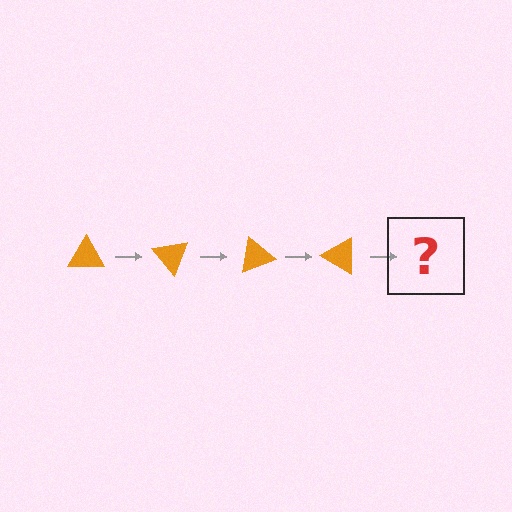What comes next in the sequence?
The next element should be an orange triangle rotated 200 degrees.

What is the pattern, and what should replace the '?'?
The pattern is that the triangle rotates 50 degrees each step. The '?' should be an orange triangle rotated 200 degrees.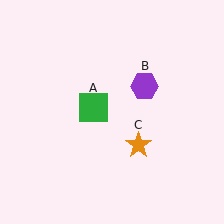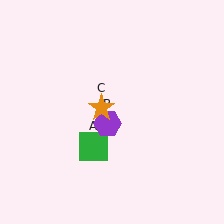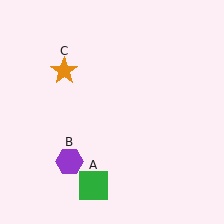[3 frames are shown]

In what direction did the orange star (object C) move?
The orange star (object C) moved up and to the left.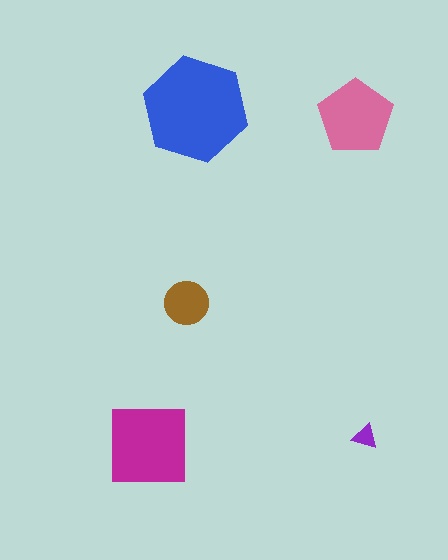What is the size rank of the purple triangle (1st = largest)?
5th.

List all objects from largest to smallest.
The blue hexagon, the magenta square, the pink pentagon, the brown circle, the purple triangle.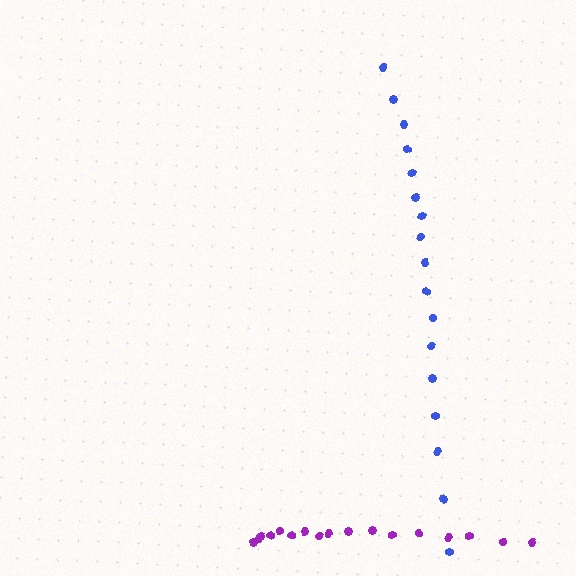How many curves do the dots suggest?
There are 2 distinct paths.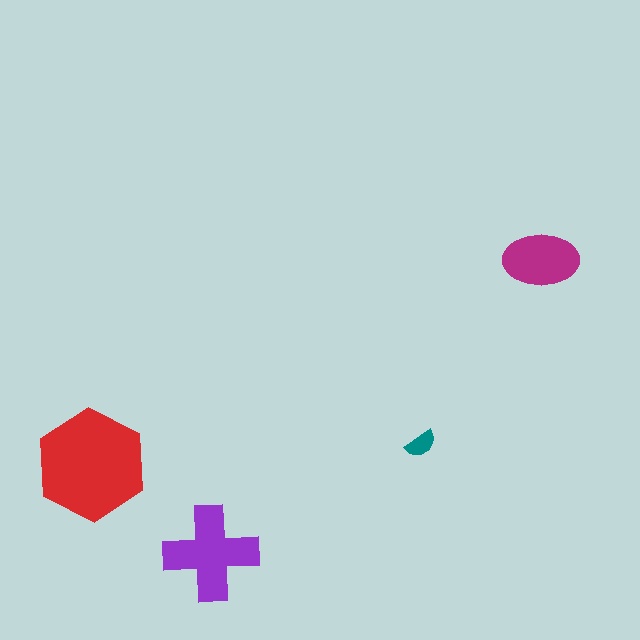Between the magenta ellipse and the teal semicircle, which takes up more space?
The magenta ellipse.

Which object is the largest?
The red hexagon.